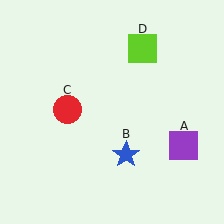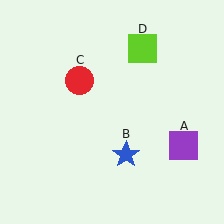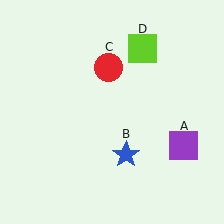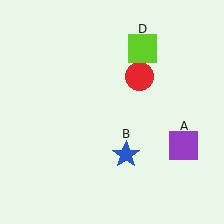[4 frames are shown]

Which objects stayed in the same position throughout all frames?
Purple square (object A) and blue star (object B) and lime square (object D) remained stationary.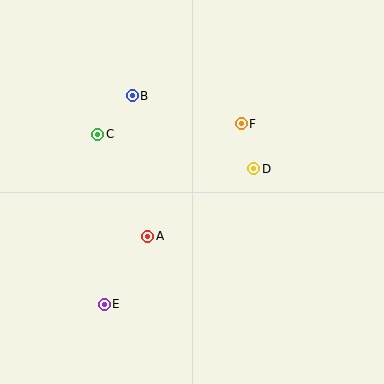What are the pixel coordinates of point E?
Point E is at (104, 304).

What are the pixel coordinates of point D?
Point D is at (254, 169).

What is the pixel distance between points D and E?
The distance between D and E is 202 pixels.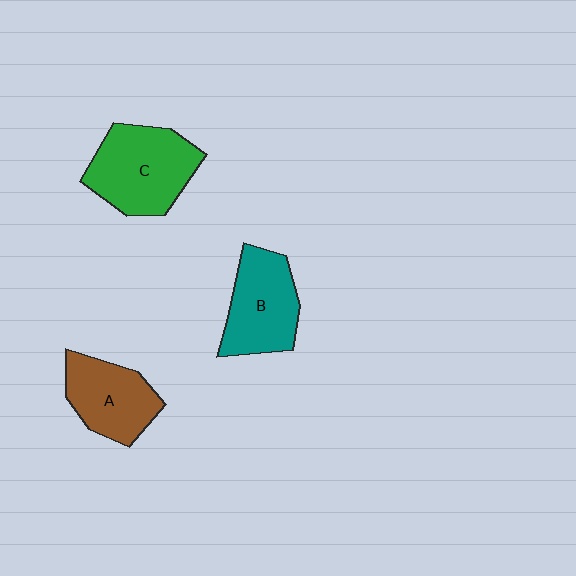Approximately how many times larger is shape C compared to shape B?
Approximately 1.2 times.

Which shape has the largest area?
Shape C (green).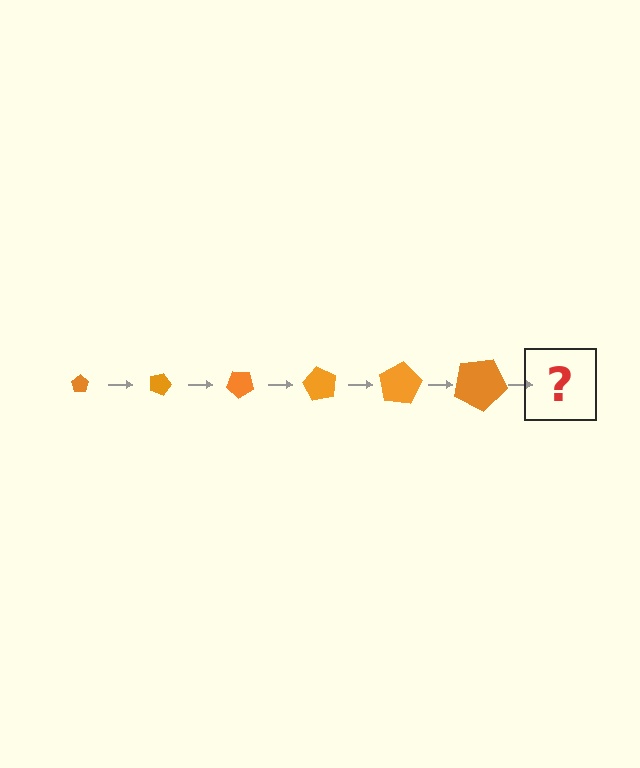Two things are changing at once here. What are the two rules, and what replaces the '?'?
The two rules are that the pentagon grows larger each step and it rotates 20 degrees each step. The '?' should be a pentagon, larger than the previous one and rotated 120 degrees from the start.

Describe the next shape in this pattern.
It should be a pentagon, larger than the previous one and rotated 120 degrees from the start.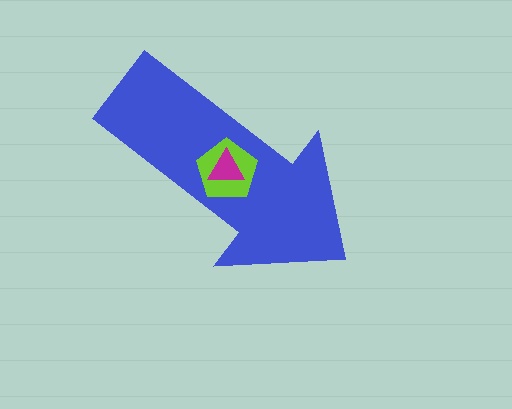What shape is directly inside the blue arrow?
The lime pentagon.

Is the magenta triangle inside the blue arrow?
Yes.